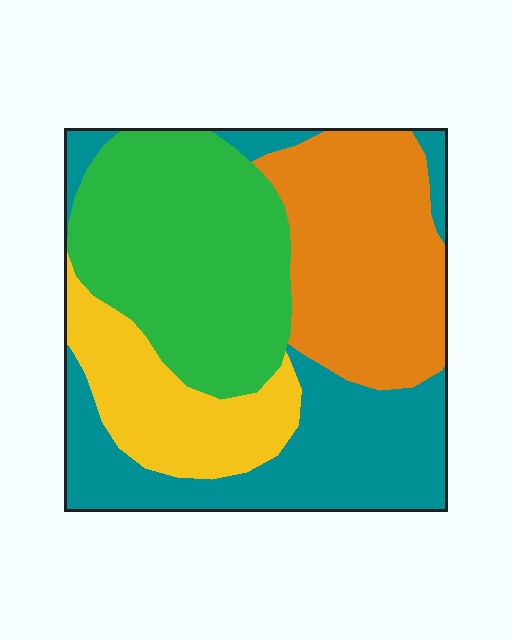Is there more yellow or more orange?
Orange.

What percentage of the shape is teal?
Teal takes up about one quarter (1/4) of the shape.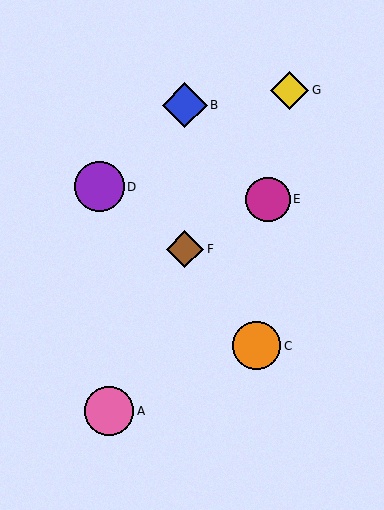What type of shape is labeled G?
Shape G is a yellow diamond.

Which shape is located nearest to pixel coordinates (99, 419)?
The pink circle (labeled A) at (109, 411) is nearest to that location.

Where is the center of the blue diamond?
The center of the blue diamond is at (185, 105).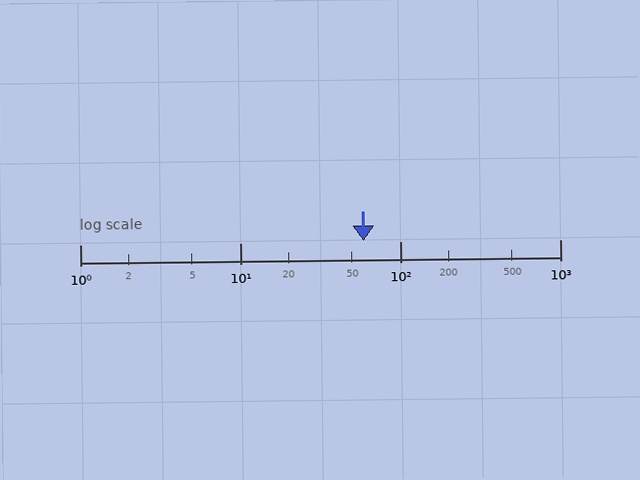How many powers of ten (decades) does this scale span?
The scale spans 3 decades, from 1 to 1000.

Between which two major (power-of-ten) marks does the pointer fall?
The pointer is between 10 and 100.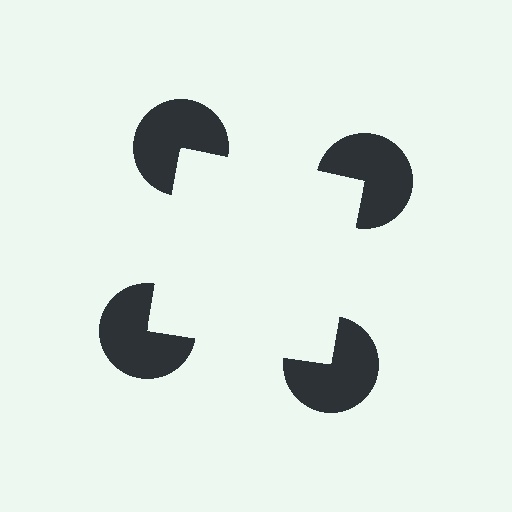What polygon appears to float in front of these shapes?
An illusory square — its edges are inferred from the aligned wedge cuts in the pac-man discs, not physically drawn.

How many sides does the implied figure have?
4 sides.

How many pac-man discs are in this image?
There are 4 — one at each vertex of the illusory square.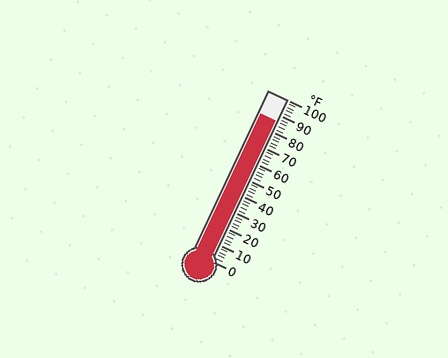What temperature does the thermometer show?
The thermometer shows approximately 86°F.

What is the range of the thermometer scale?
The thermometer scale ranges from 0°F to 100°F.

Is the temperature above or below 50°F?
The temperature is above 50°F.